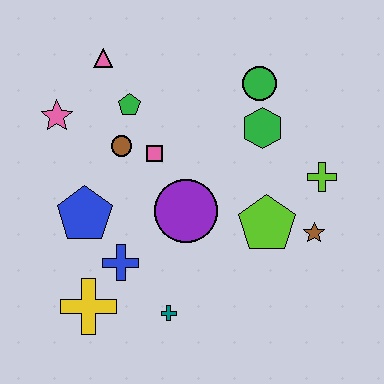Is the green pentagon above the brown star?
Yes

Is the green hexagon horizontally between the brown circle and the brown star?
Yes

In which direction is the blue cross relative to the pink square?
The blue cross is below the pink square.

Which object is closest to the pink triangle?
The green pentagon is closest to the pink triangle.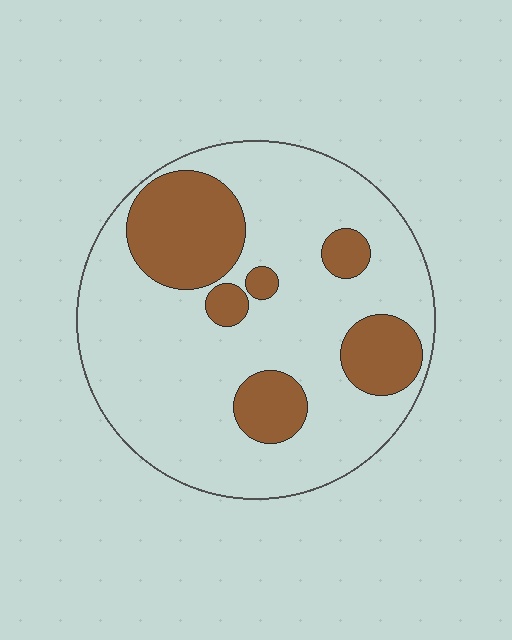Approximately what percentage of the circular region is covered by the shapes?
Approximately 25%.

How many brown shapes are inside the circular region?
6.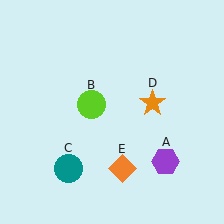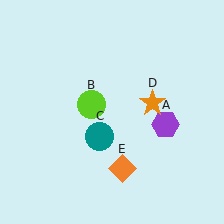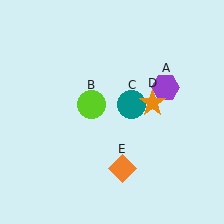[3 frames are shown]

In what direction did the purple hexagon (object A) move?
The purple hexagon (object A) moved up.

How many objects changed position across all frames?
2 objects changed position: purple hexagon (object A), teal circle (object C).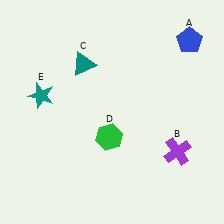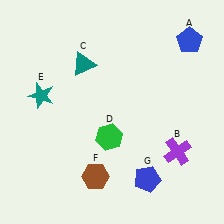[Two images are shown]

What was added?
A brown hexagon (F), a blue pentagon (G) were added in Image 2.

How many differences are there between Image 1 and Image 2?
There are 2 differences between the two images.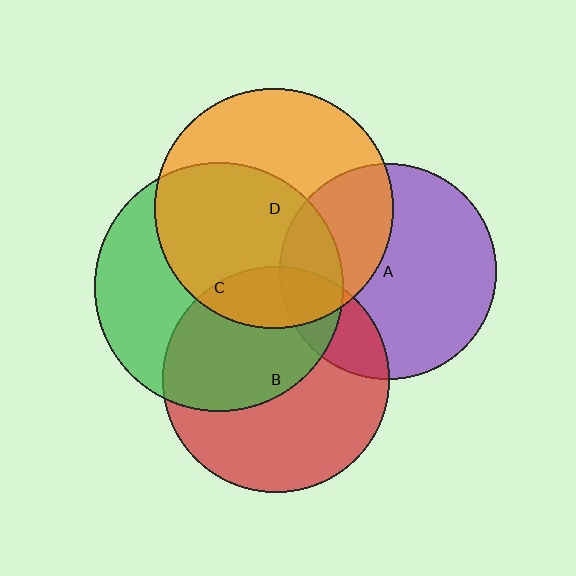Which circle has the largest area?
Circle C (green).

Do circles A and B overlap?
Yes.